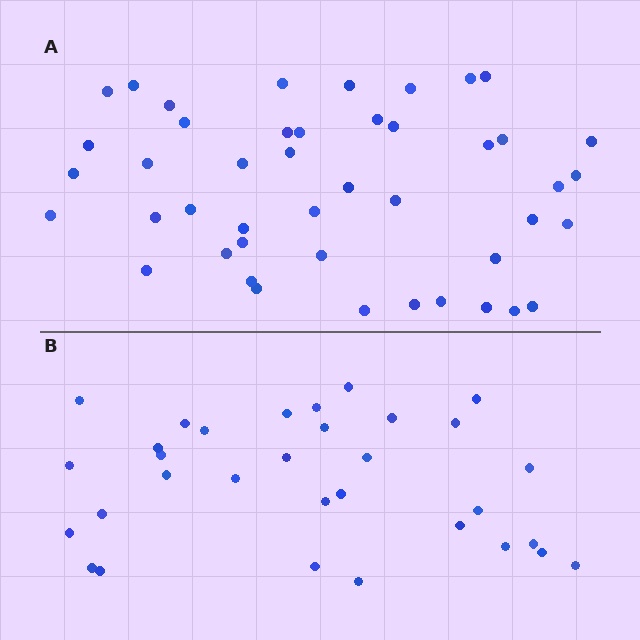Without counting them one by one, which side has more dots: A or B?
Region A (the top region) has more dots.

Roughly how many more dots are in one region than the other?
Region A has approximately 15 more dots than region B.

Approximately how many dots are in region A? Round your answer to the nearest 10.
About 40 dots. (The exact count is 45, which rounds to 40.)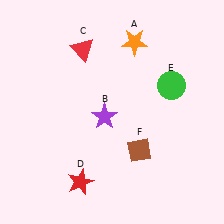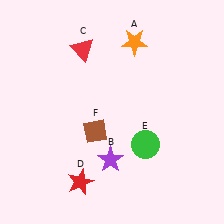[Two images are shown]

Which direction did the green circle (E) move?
The green circle (E) moved down.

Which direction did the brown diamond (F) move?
The brown diamond (F) moved left.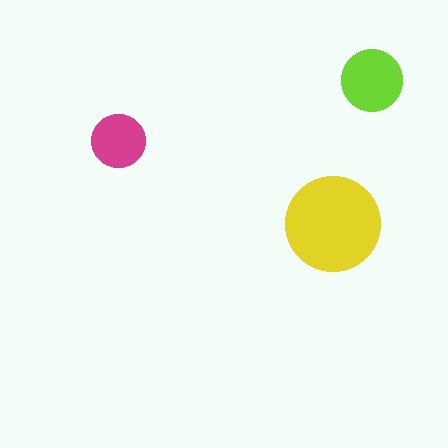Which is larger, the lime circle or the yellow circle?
The yellow one.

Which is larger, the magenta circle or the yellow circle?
The yellow one.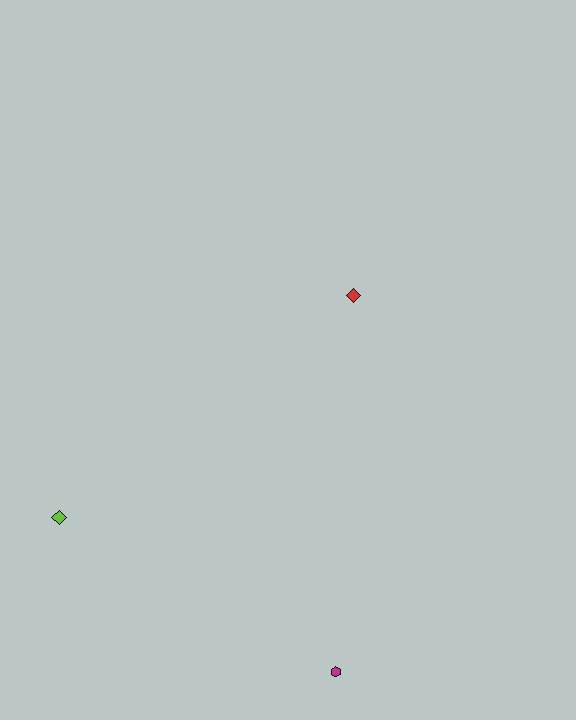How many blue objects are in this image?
There are no blue objects.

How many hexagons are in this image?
There is 1 hexagon.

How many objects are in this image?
There are 3 objects.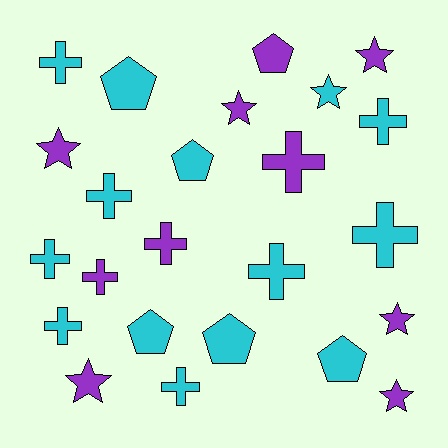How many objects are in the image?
There are 24 objects.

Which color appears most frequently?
Cyan, with 14 objects.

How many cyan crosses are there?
There are 8 cyan crosses.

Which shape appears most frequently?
Cross, with 11 objects.